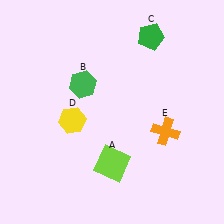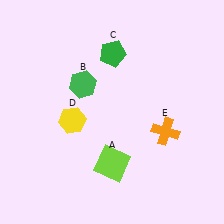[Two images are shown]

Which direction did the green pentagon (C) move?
The green pentagon (C) moved left.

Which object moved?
The green pentagon (C) moved left.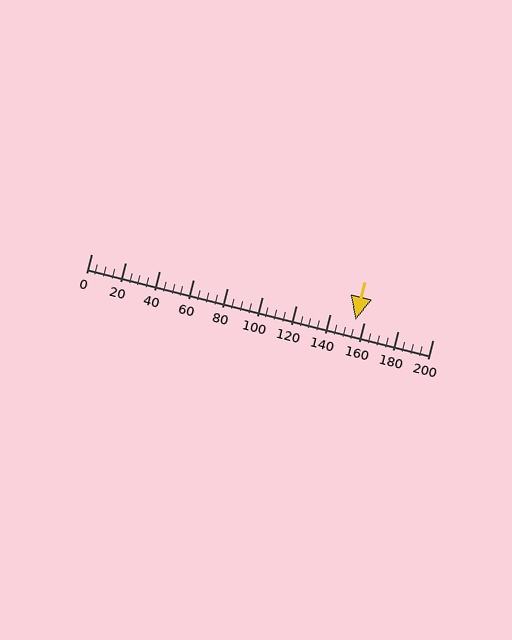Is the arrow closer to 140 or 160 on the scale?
The arrow is closer to 160.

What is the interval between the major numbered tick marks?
The major tick marks are spaced 20 units apart.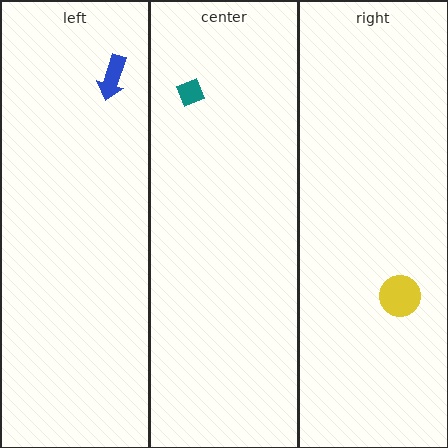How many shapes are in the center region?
1.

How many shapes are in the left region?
1.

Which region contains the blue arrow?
The left region.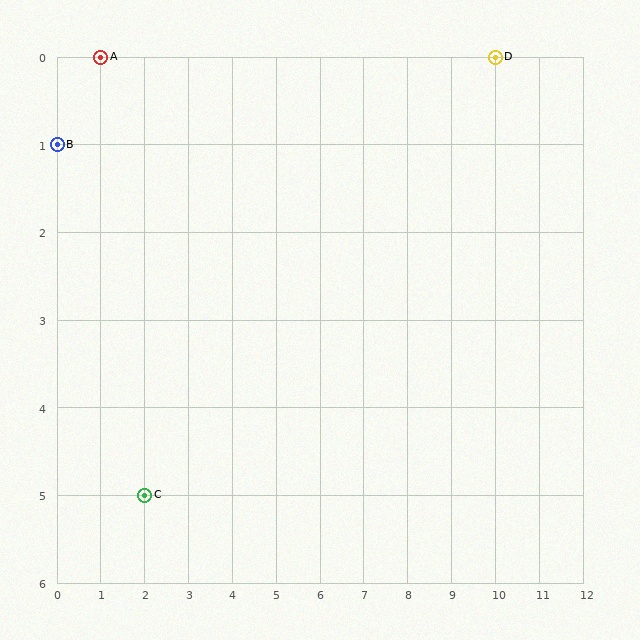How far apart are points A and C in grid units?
Points A and C are 1 column and 5 rows apart (about 5.1 grid units diagonally).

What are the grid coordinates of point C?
Point C is at grid coordinates (2, 5).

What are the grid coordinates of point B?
Point B is at grid coordinates (0, 1).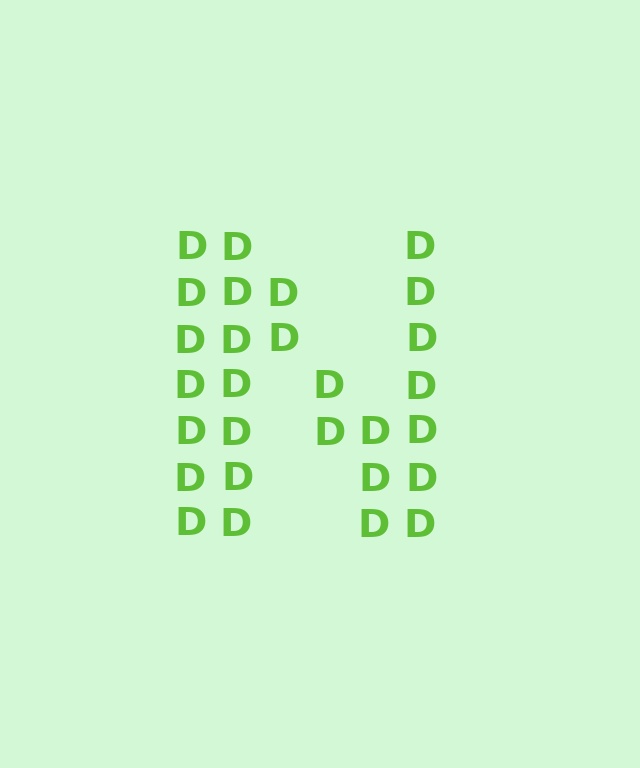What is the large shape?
The large shape is the letter N.